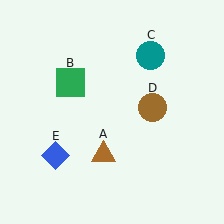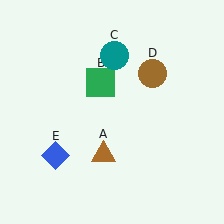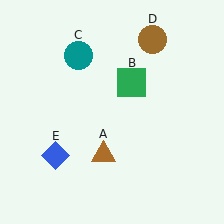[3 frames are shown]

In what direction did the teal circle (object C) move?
The teal circle (object C) moved left.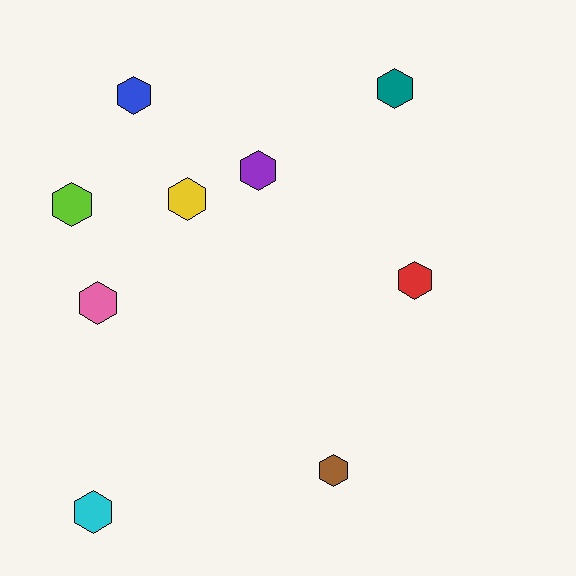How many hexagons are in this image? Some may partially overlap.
There are 9 hexagons.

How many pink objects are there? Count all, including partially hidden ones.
There is 1 pink object.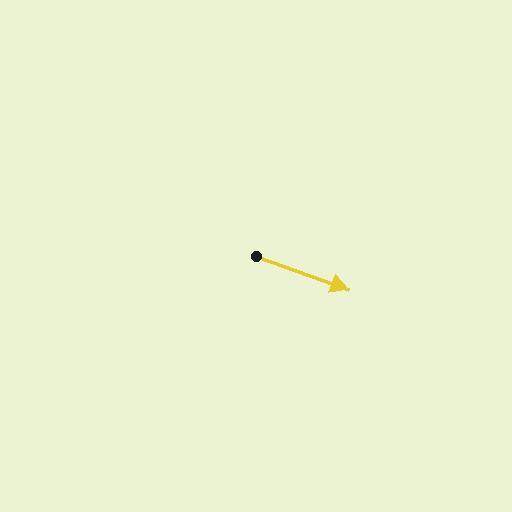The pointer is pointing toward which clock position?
Roughly 4 o'clock.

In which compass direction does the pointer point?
East.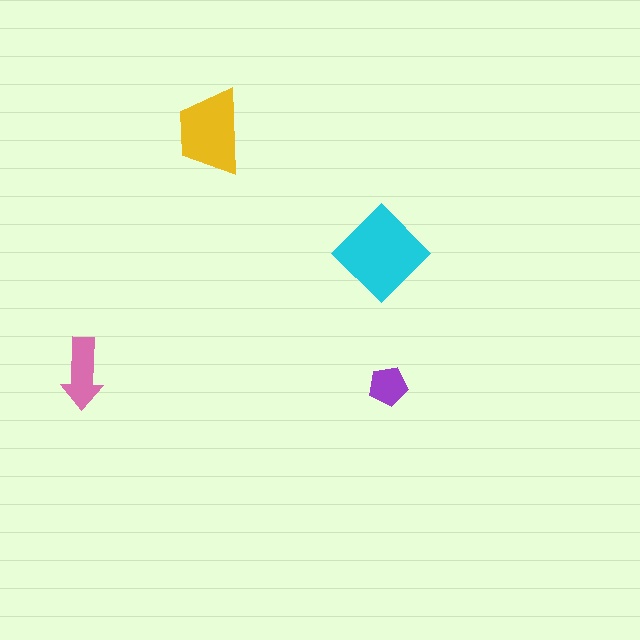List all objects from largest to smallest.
The cyan diamond, the yellow trapezoid, the pink arrow, the purple pentagon.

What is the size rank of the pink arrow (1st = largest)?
3rd.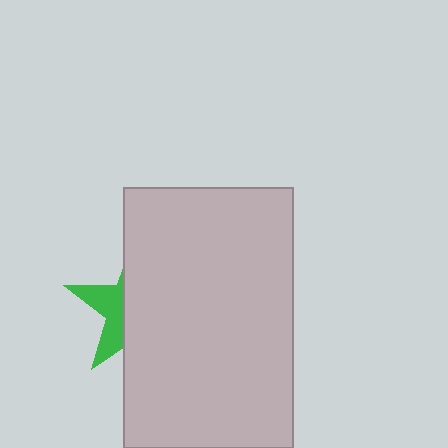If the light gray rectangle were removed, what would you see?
You would see the complete green star.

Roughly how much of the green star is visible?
A small part of it is visible (roughly 33%).